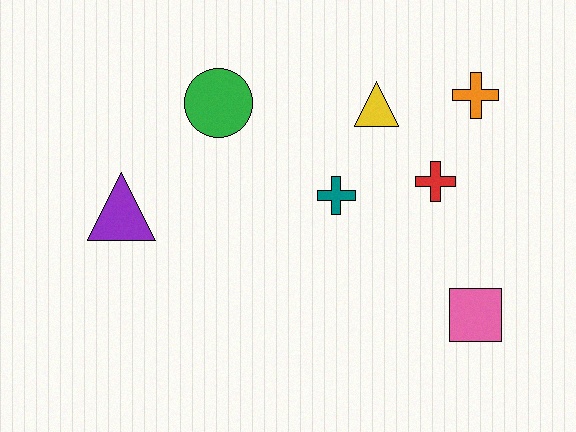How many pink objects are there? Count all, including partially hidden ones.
There is 1 pink object.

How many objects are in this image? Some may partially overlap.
There are 7 objects.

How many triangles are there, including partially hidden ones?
There are 2 triangles.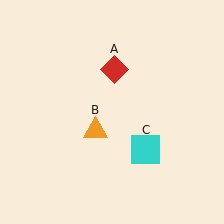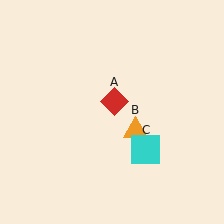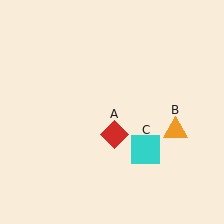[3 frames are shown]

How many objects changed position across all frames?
2 objects changed position: red diamond (object A), orange triangle (object B).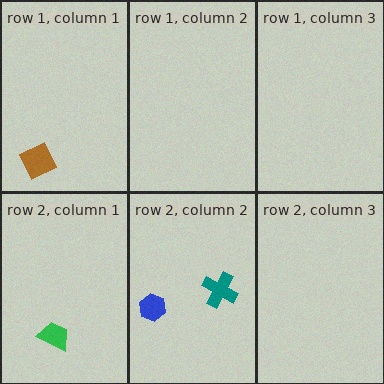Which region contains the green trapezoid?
The row 2, column 1 region.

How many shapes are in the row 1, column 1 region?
1.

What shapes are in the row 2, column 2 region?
The blue hexagon, the teal cross.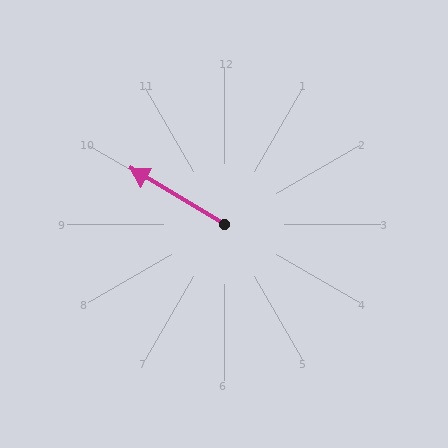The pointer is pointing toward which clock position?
Roughly 10 o'clock.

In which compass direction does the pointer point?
Northwest.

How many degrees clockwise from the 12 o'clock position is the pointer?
Approximately 301 degrees.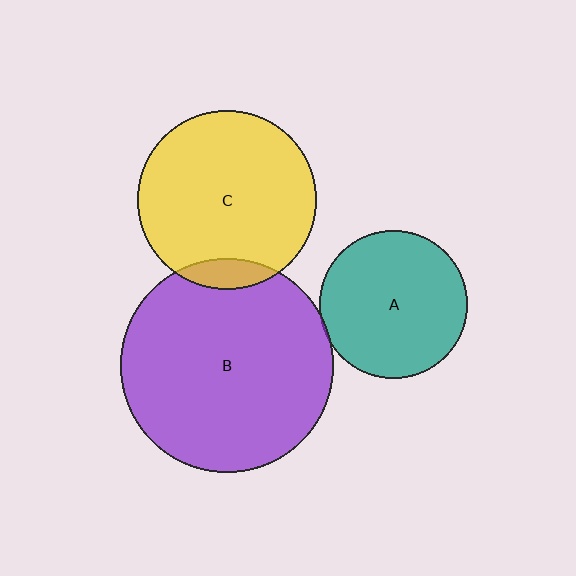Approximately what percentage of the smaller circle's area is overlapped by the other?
Approximately 5%.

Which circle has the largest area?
Circle B (purple).